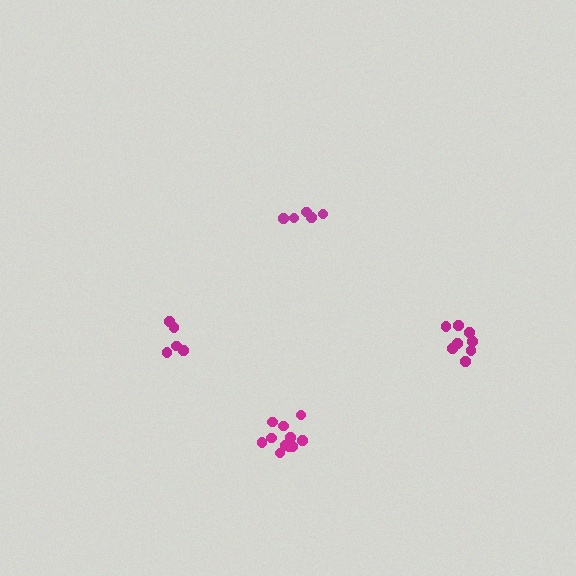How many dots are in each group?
Group 1: 5 dots, Group 2: 11 dots, Group 3: 8 dots, Group 4: 5 dots (29 total).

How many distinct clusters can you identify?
There are 4 distinct clusters.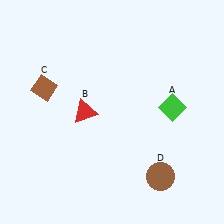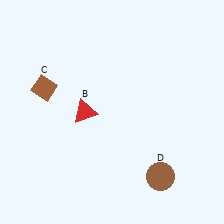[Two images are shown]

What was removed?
The green diamond (A) was removed in Image 2.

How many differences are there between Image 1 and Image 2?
There is 1 difference between the two images.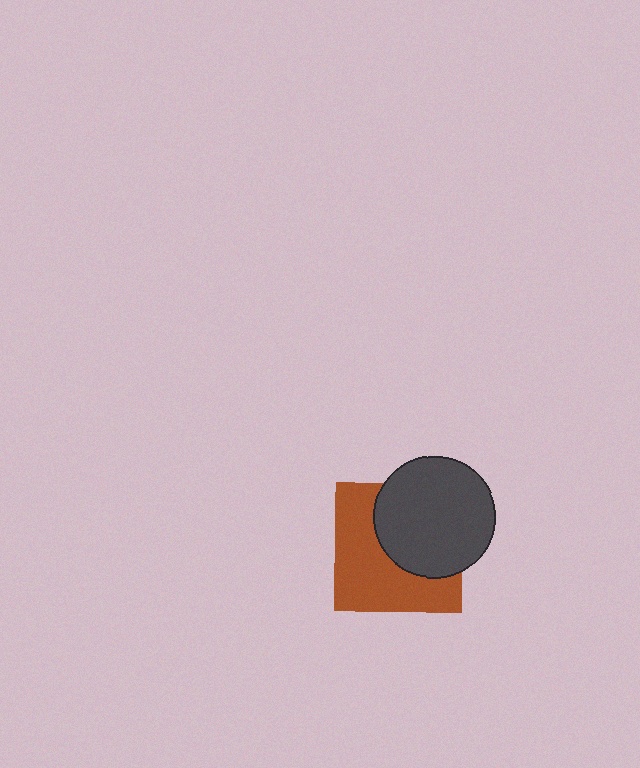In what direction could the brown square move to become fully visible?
The brown square could move toward the lower-left. That would shift it out from behind the dark gray circle entirely.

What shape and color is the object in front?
The object in front is a dark gray circle.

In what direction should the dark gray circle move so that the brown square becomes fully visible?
The dark gray circle should move toward the upper-right. That is the shortest direction to clear the overlap and leave the brown square fully visible.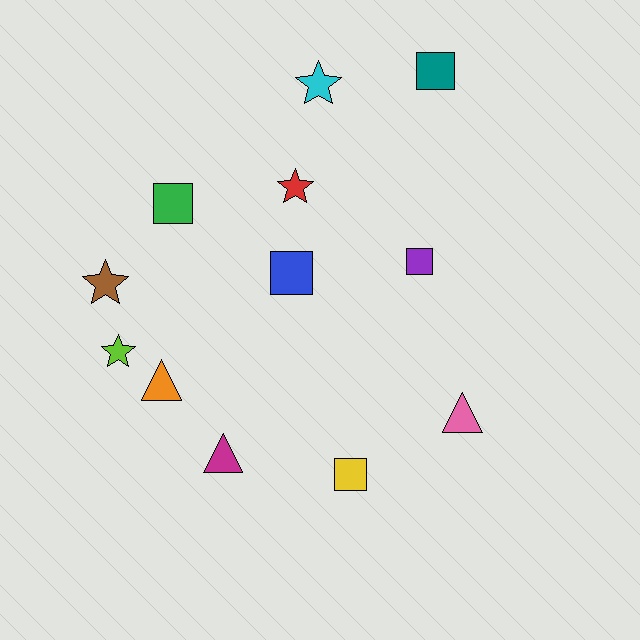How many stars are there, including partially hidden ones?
There are 4 stars.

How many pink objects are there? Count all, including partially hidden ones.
There is 1 pink object.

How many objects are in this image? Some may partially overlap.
There are 12 objects.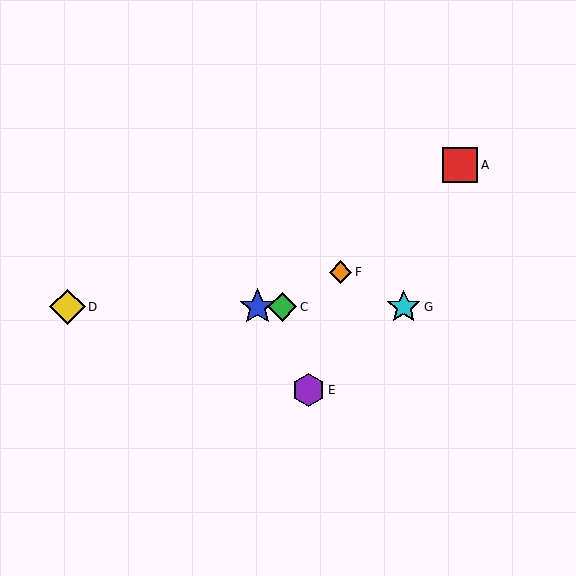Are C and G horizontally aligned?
Yes, both are at y≈307.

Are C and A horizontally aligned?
No, C is at y≈307 and A is at y≈165.